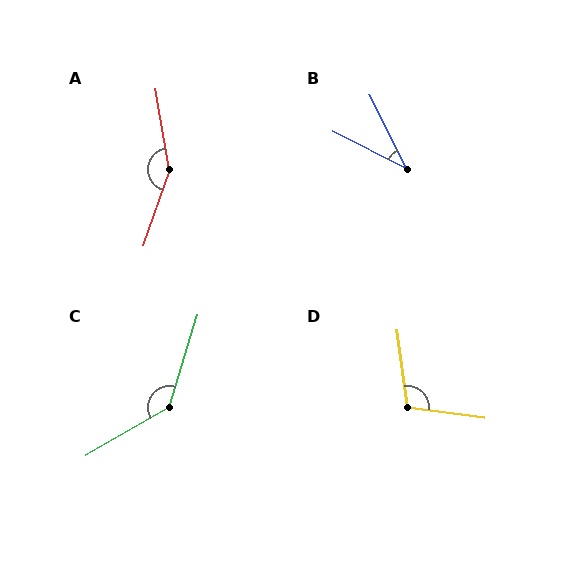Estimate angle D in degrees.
Approximately 105 degrees.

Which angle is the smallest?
B, at approximately 37 degrees.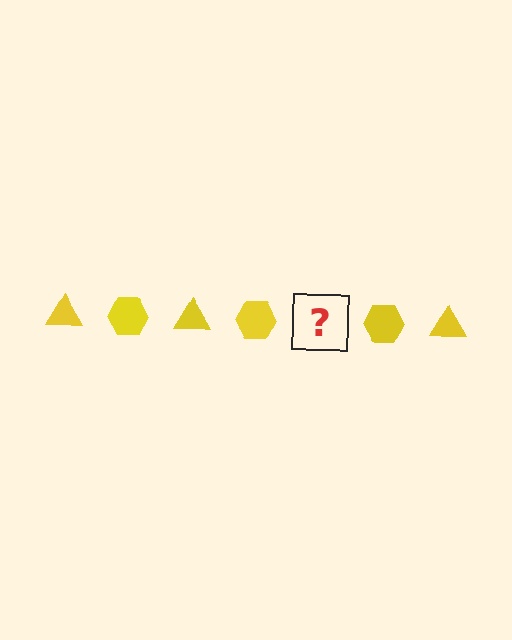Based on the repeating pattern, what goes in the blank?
The blank should be a yellow triangle.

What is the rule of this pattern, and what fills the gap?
The rule is that the pattern cycles through triangle, hexagon shapes in yellow. The gap should be filled with a yellow triangle.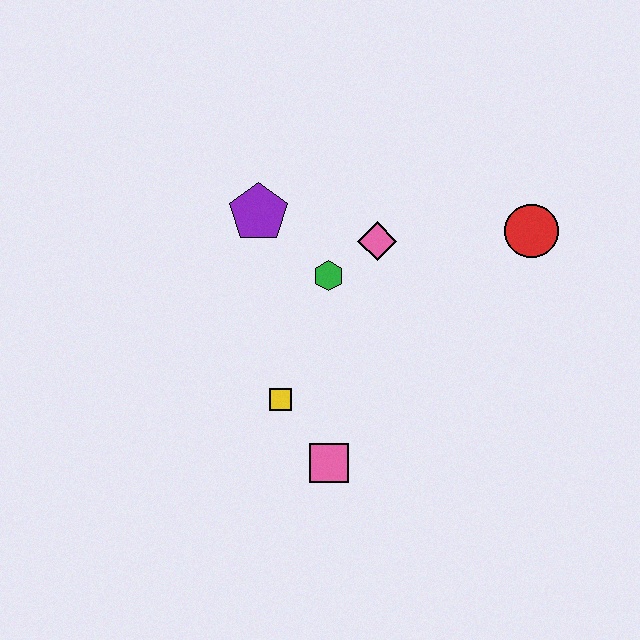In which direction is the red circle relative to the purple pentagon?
The red circle is to the right of the purple pentagon.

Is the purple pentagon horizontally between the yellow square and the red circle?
No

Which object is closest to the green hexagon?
The pink diamond is closest to the green hexagon.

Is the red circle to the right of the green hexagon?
Yes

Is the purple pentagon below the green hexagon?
No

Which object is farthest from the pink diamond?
The pink square is farthest from the pink diamond.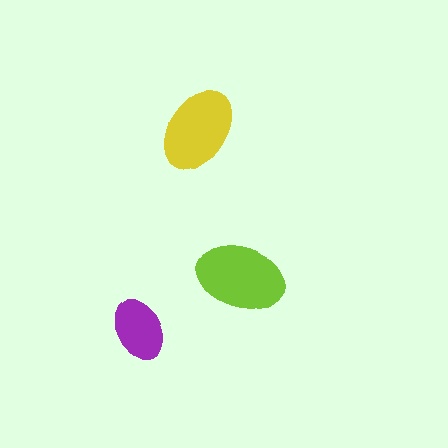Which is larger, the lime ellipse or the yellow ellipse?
The lime one.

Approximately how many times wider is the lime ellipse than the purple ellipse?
About 1.5 times wider.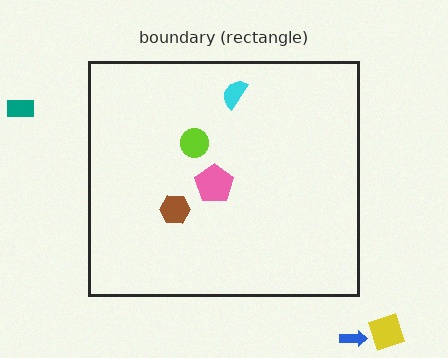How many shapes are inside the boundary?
4 inside, 3 outside.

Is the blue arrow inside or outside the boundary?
Outside.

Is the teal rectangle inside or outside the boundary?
Outside.